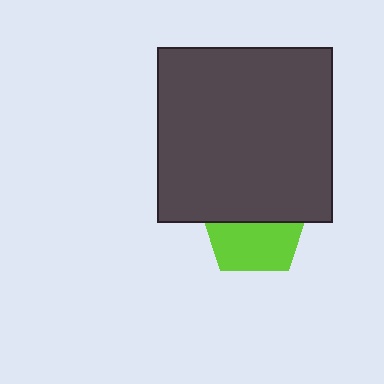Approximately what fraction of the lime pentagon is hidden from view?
Roughly 50% of the lime pentagon is hidden behind the dark gray square.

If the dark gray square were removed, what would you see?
You would see the complete lime pentagon.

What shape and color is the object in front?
The object in front is a dark gray square.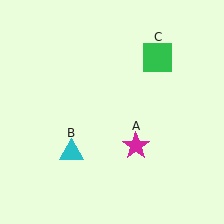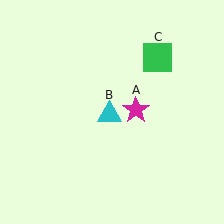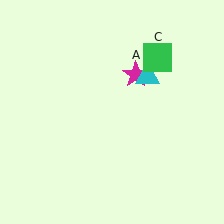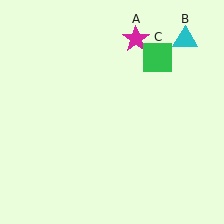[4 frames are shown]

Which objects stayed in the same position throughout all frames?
Green square (object C) remained stationary.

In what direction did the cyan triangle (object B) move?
The cyan triangle (object B) moved up and to the right.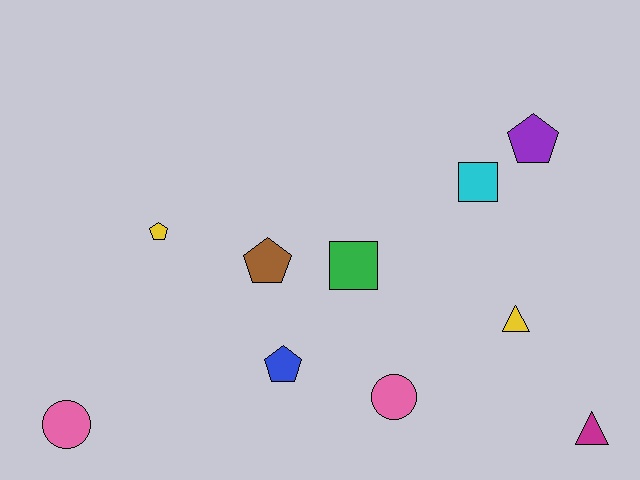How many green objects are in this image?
There is 1 green object.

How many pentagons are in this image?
There are 4 pentagons.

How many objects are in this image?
There are 10 objects.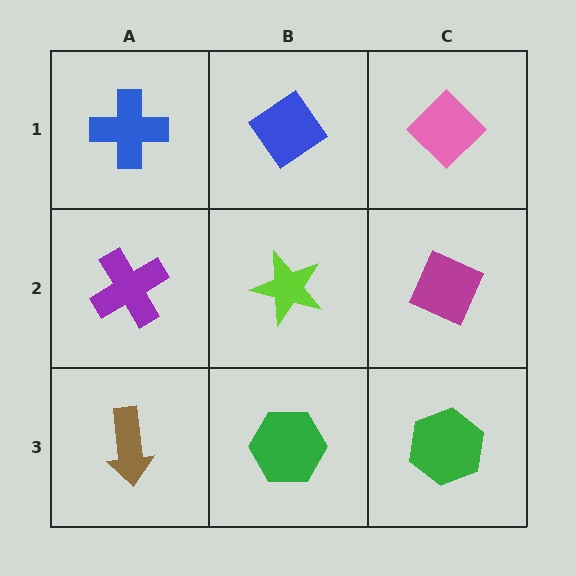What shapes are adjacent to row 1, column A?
A purple cross (row 2, column A), a blue diamond (row 1, column B).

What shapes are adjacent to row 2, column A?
A blue cross (row 1, column A), a brown arrow (row 3, column A), a lime star (row 2, column B).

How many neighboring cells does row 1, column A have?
2.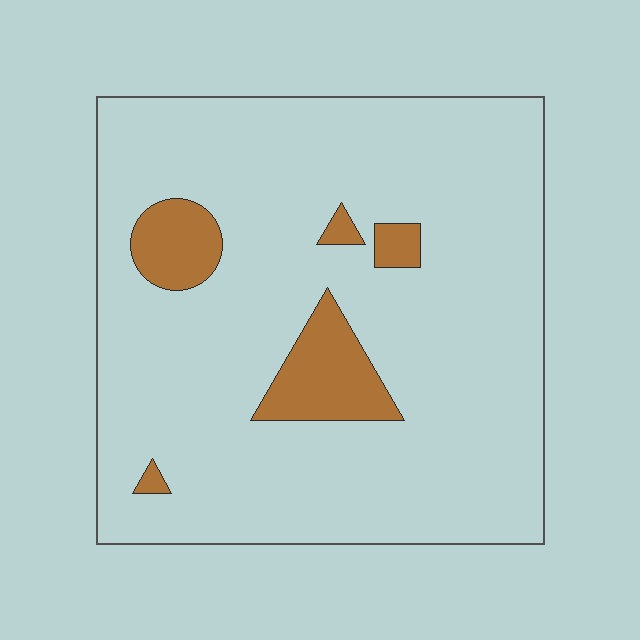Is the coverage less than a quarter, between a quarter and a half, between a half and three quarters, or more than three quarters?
Less than a quarter.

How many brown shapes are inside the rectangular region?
5.